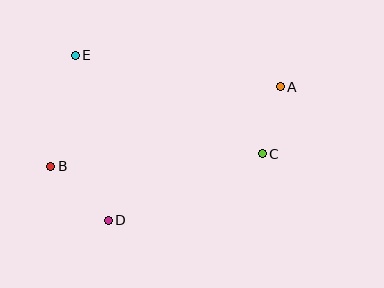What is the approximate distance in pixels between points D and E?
The distance between D and E is approximately 168 pixels.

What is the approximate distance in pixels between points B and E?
The distance between B and E is approximately 114 pixels.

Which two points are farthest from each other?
Points A and B are farthest from each other.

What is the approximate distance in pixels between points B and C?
The distance between B and C is approximately 212 pixels.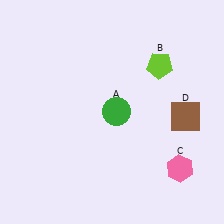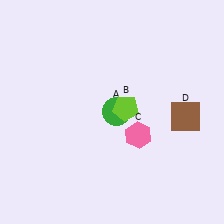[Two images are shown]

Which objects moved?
The objects that moved are: the lime pentagon (B), the pink hexagon (C).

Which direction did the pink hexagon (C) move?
The pink hexagon (C) moved left.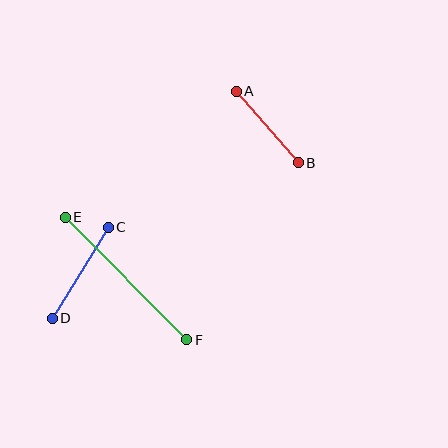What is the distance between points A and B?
The distance is approximately 95 pixels.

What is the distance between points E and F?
The distance is approximately 173 pixels.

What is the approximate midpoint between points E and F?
The midpoint is at approximately (126, 279) pixels.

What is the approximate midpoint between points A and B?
The midpoint is at approximately (267, 127) pixels.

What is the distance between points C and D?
The distance is approximately 107 pixels.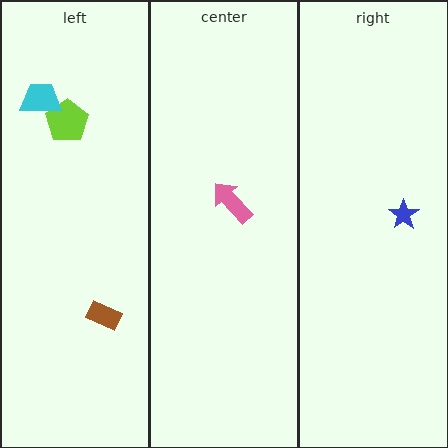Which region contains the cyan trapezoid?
The left region.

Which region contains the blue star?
The right region.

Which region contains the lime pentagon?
The left region.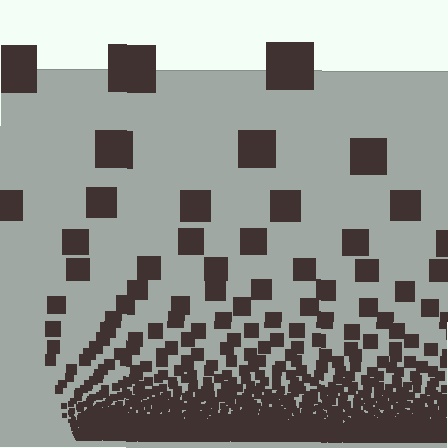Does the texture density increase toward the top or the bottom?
Density increases toward the bottom.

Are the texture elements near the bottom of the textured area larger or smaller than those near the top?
Smaller. The gradient is inverted — elements near the bottom are smaller and denser.